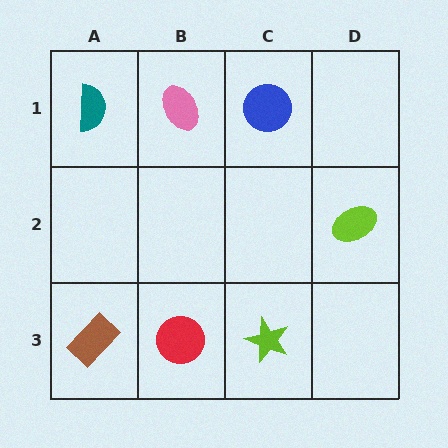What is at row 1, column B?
A pink ellipse.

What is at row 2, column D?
A lime ellipse.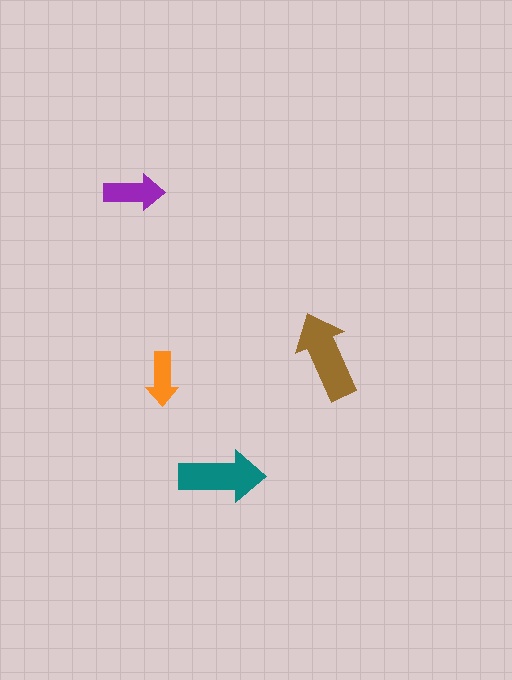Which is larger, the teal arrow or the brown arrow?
The brown one.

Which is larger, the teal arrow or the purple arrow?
The teal one.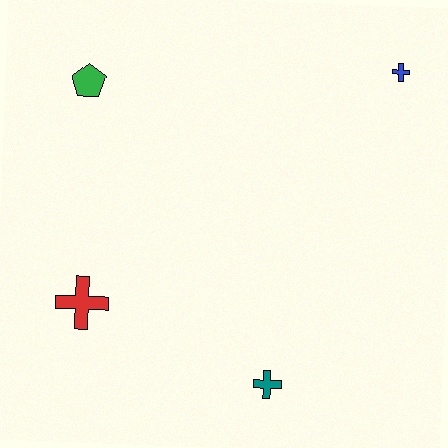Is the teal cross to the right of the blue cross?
No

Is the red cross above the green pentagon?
No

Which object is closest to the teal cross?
The red cross is closest to the teal cross.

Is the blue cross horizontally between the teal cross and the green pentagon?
No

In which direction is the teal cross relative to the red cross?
The teal cross is to the right of the red cross.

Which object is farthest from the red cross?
The blue cross is farthest from the red cross.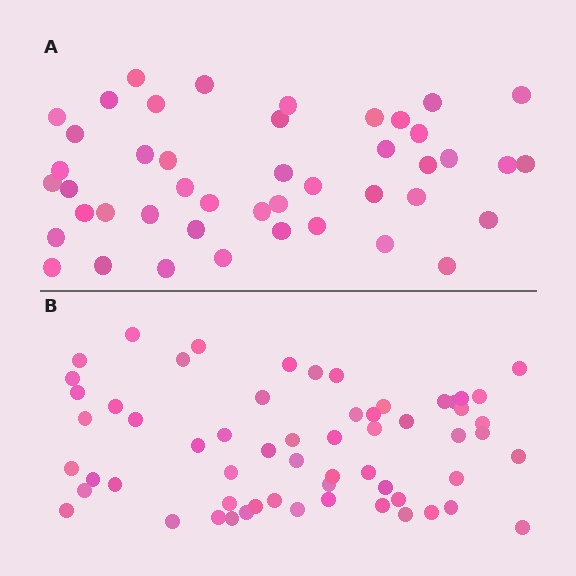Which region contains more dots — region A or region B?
Region B (the bottom region) has more dots.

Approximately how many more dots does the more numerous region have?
Region B has approximately 15 more dots than region A.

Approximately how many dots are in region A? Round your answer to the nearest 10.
About 40 dots. (The exact count is 45, which rounds to 40.)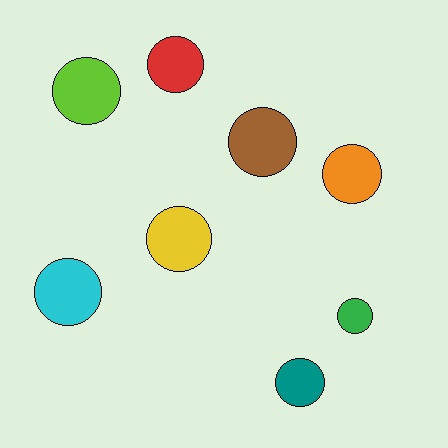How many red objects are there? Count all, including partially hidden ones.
There is 1 red object.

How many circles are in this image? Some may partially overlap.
There are 8 circles.